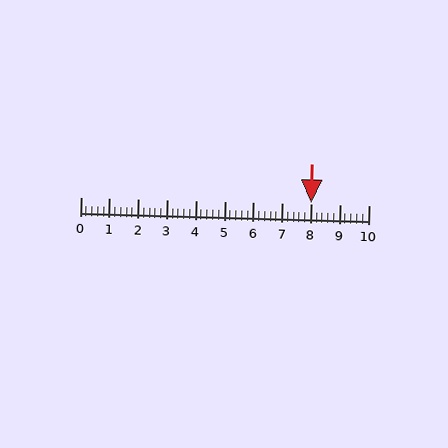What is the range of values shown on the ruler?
The ruler shows values from 0 to 10.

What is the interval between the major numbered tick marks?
The major tick marks are spaced 1 units apart.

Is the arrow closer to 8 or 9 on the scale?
The arrow is closer to 8.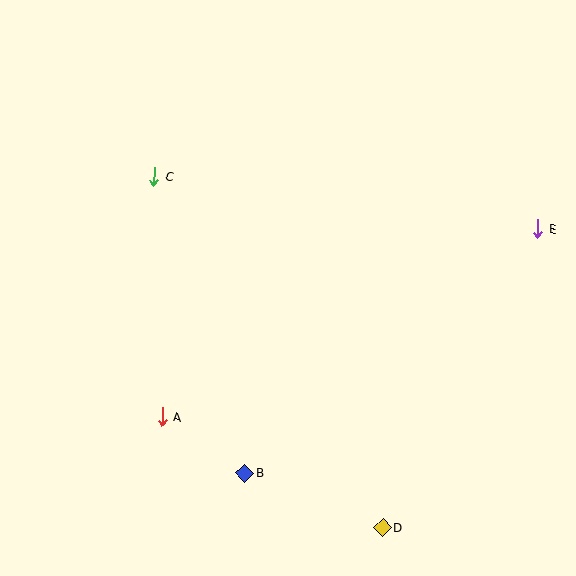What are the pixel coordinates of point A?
Point A is at (162, 417).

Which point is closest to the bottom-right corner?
Point D is closest to the bottom-right corner.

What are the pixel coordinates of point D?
Point D is at (382, 528).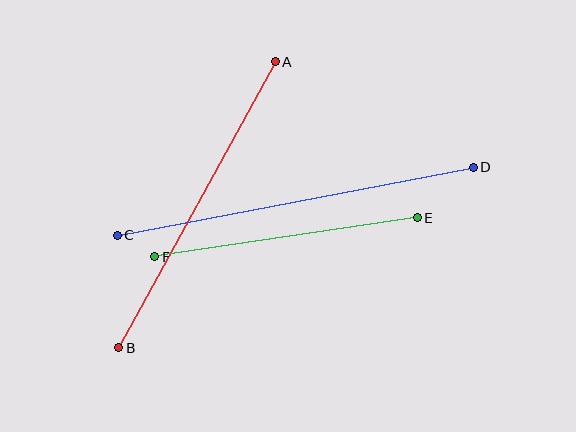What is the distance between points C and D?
The distance is approximately 362 pixels.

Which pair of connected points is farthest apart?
Points C and D are farthest apart.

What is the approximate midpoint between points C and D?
The midpoint is at approximately (295, 201) pixels.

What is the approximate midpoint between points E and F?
The midpoint is at approximately (286, 237) pixels.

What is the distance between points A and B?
The distance is approximately 326 pixels.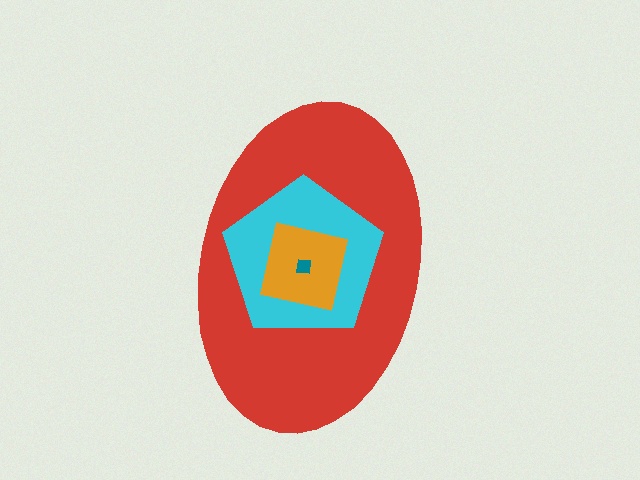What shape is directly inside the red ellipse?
The cyan pentagon.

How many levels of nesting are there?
4.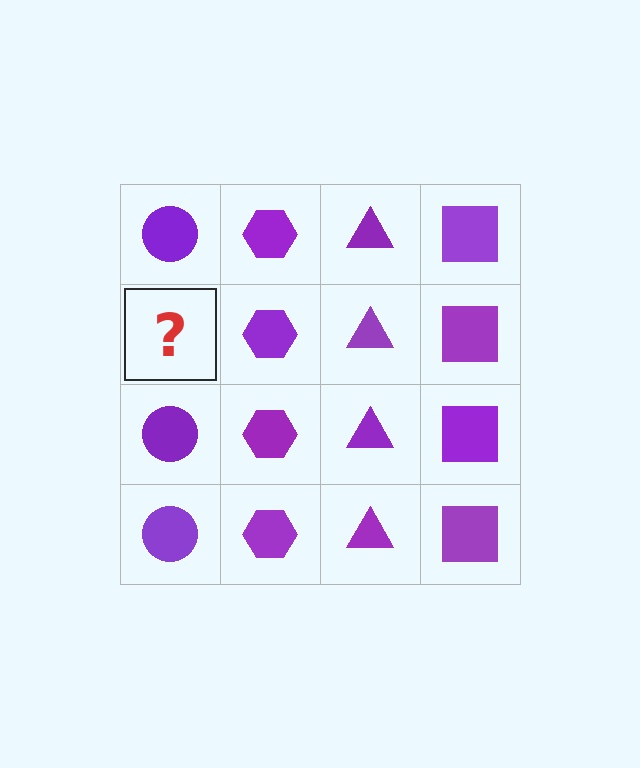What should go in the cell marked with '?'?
The missing cell should contain a purple circle.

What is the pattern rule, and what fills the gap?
The rule is that each column has a consistent shape. The gap should be filled with a purple circle.